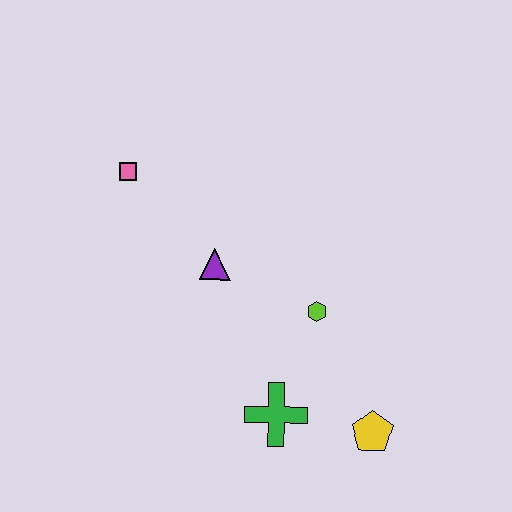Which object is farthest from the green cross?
The pink square is farthest from the green cross.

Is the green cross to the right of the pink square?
Yes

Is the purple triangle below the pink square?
Yes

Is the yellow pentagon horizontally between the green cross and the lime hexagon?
No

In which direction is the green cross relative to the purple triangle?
The green cross is below the purple triangle.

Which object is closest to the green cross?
The yellow pentagon is closest to the green cross.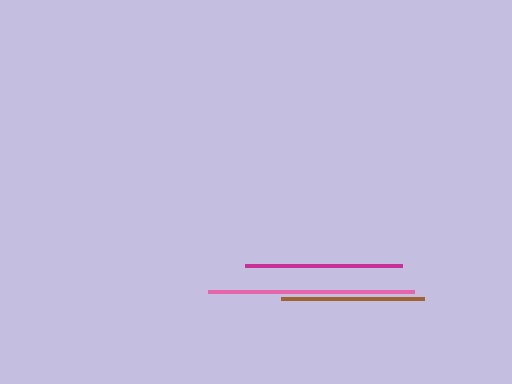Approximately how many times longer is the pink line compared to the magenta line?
The pink line is approximately 1.3 times the length of the magenta line.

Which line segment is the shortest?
The brown line is the shortest at approximately 143 pixels.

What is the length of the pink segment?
The pink segment is approximately 206 pixels long.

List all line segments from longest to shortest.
From longest to shortest: pink, magenta, brown.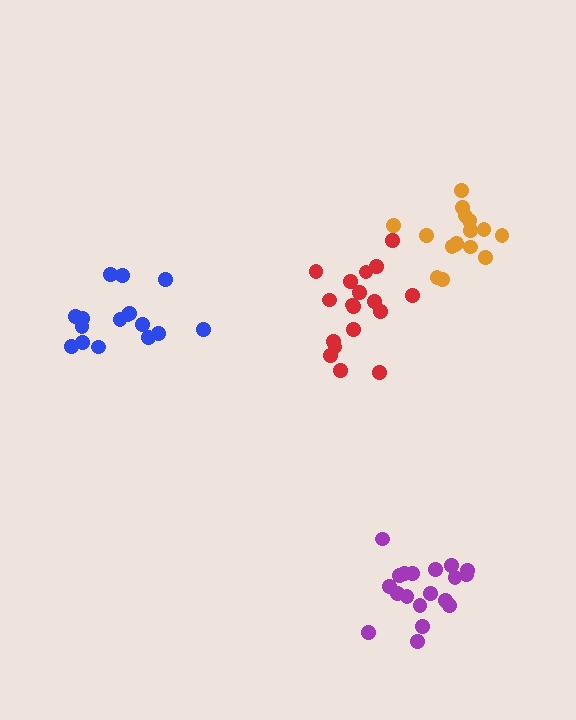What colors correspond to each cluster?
The clusters are colored: orange, purple, blue, red.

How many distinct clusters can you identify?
There are 4 distinct clusters.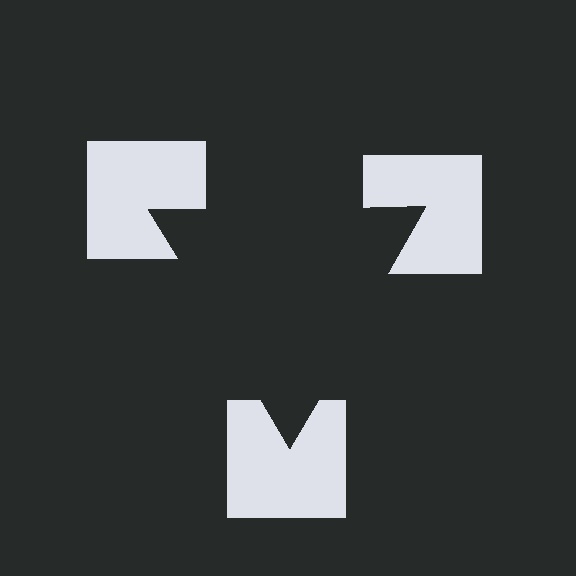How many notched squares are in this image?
There are 3 — one at each vertex of the illusory triangle.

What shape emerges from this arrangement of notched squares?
An illusory triangle — its edges are inferred from the aligned wedge cuts in the notched squares, not physically drawn.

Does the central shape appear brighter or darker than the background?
It typically appears slightly darker than the background, even though no actual brightness change is drawn.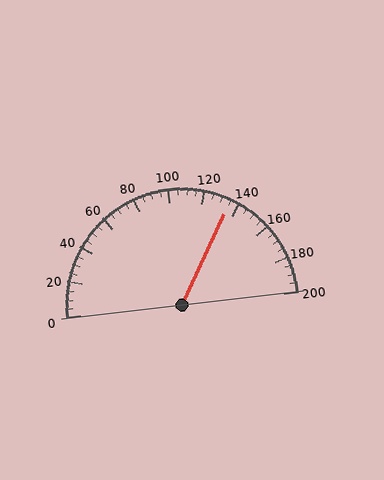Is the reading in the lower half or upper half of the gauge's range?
The reading is in the upper half of the range (0 to 200).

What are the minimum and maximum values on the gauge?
The gauge ranges from 0 to 200.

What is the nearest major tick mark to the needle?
The nearest major tick mark is 140.